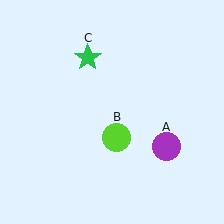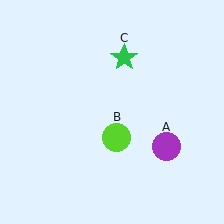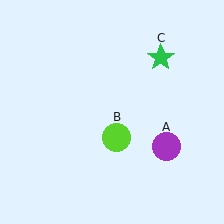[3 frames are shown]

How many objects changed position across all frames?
1 object changed position: green star (object C).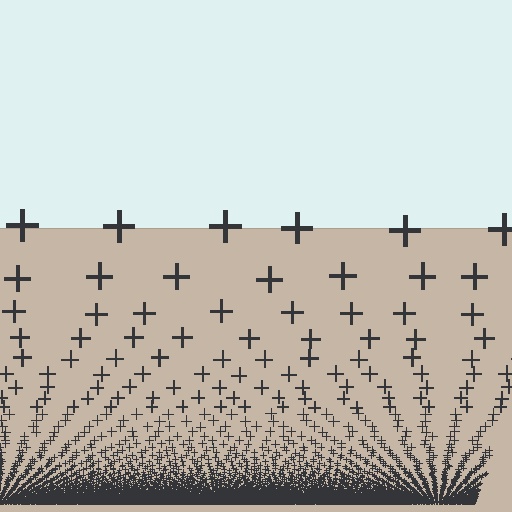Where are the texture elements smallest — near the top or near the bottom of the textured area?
Near the bottom.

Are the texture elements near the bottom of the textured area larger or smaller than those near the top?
Smaller. The gradient is inverted — elements near the bottom are smaller and denser.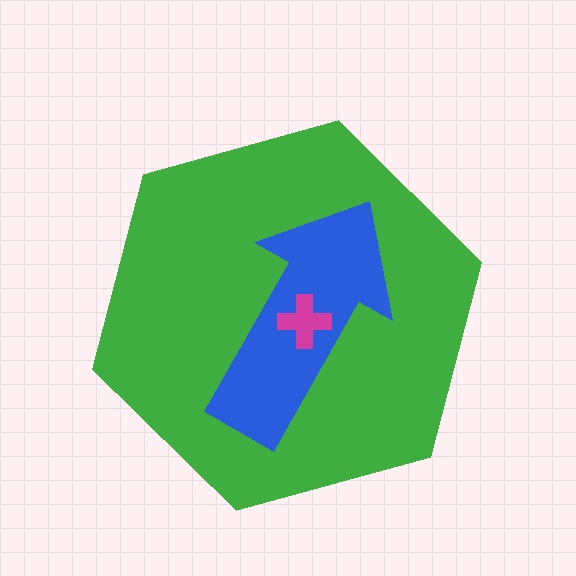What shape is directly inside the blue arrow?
The magenta cross.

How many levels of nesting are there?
3.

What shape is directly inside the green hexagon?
The blue arrow.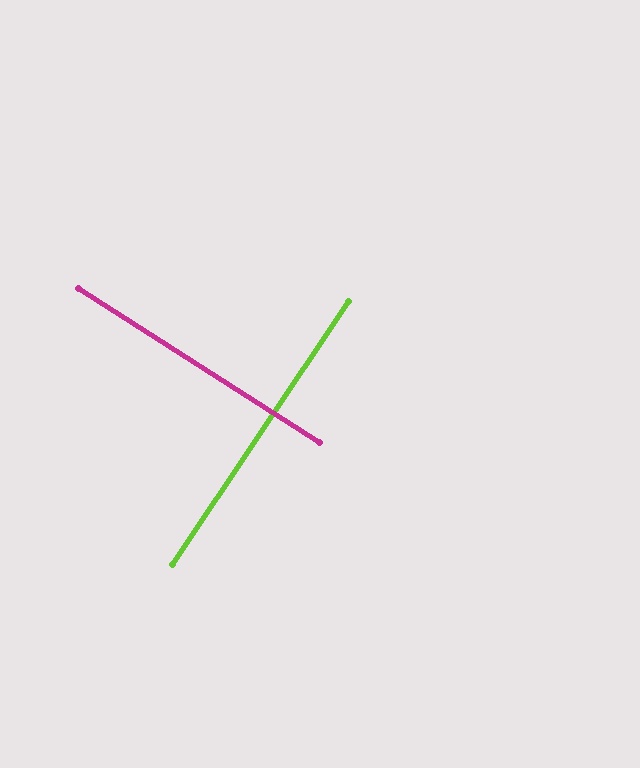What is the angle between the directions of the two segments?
Approximately 89 degrees.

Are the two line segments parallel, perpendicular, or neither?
Perpendicular — they meet at approximately 89°.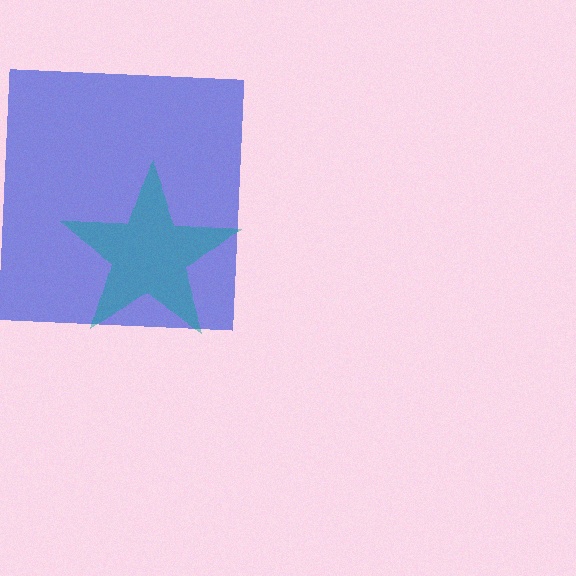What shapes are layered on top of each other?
The layered shapes are: a blue square, a teal star.